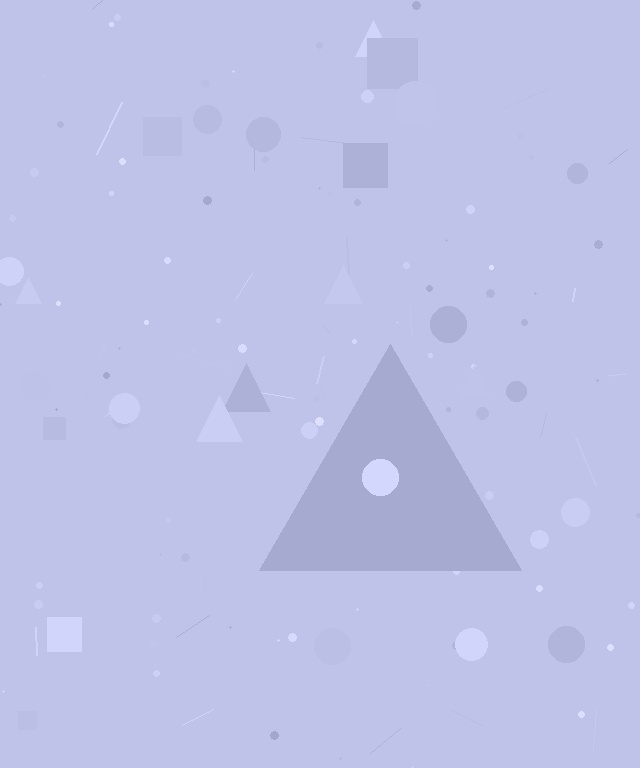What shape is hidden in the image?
A triangle is hidden in the image.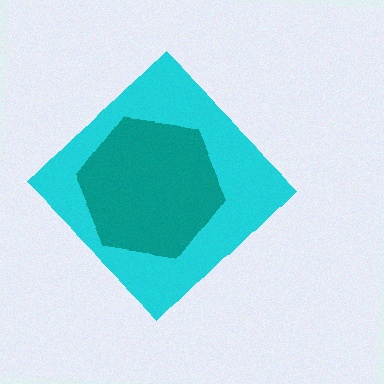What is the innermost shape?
The teal hexagon.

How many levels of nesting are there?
2.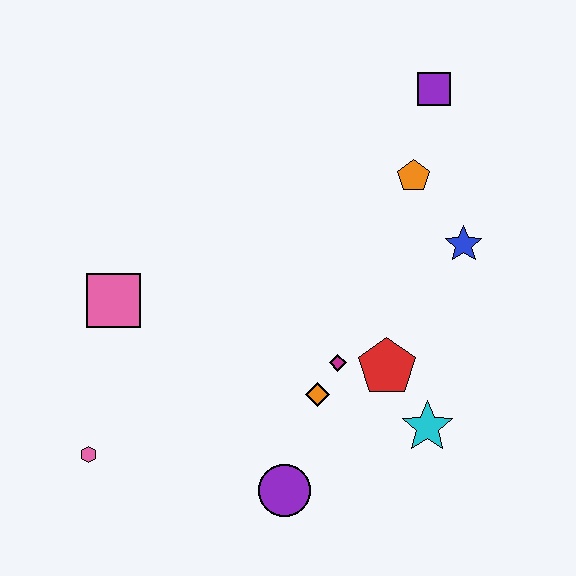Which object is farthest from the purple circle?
The purple square is farthest from the purple circle.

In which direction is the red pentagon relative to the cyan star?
The red pentagon is above the cyan star.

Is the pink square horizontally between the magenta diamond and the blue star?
No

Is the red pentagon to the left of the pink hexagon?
No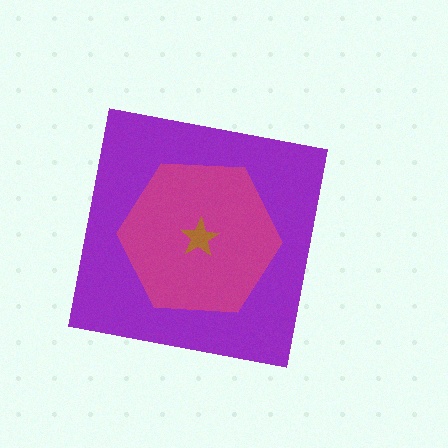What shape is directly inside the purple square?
The magenta hexagon.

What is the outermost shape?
The purple square.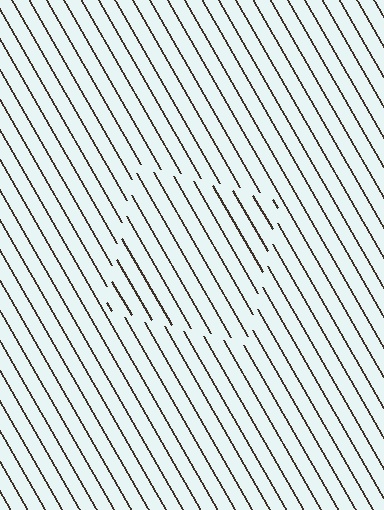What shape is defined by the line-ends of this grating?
An illusory square. The interior of the shape contains the same grating, shifted by half a period — the contour is defined by the phase discontinuity where line-ends from the inner and outer gratings abut.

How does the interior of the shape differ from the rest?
The interior of the shape contains the same grating, shifted by half a period — the contour is defined by the phase discontinuity where line-ends from the inner and outer gratings abut.